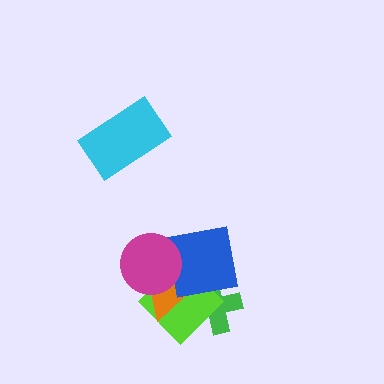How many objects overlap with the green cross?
3 objects overlap with the green cross.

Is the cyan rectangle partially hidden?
No, no other shape covers it.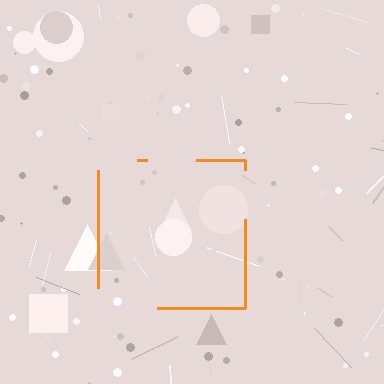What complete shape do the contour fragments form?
The contour fragments form a square.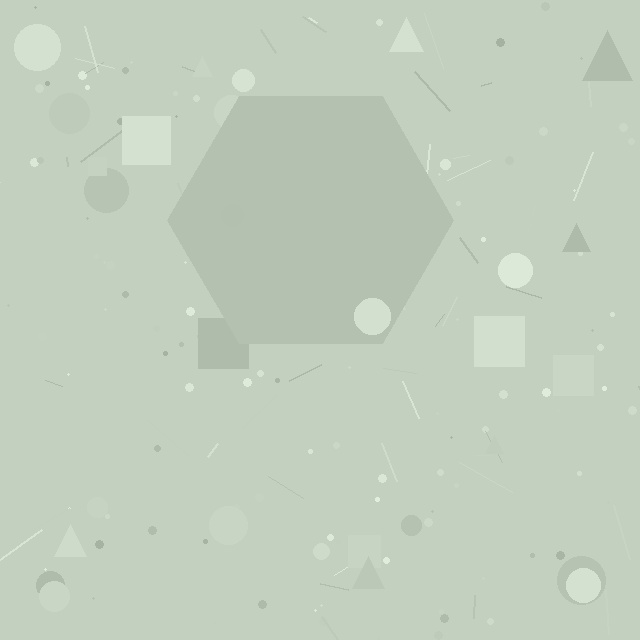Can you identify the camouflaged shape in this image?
The camouflaged shape is a hexagon.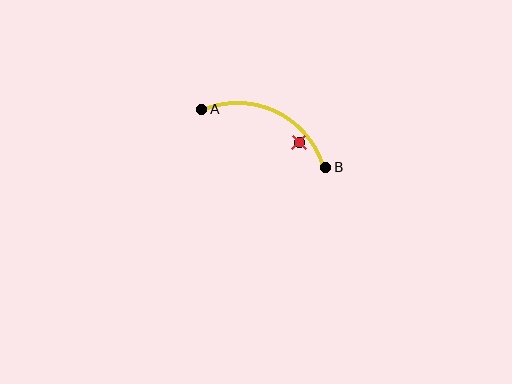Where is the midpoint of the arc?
The arc midpoint is the point on the curve farthest from the straight line joining A and B. It sits above that line.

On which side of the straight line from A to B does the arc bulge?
The arc bulges above the straight line connecting A and B.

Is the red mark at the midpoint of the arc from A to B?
No — the red mark does not lie on the arc at all. It sits slightly inside the curve.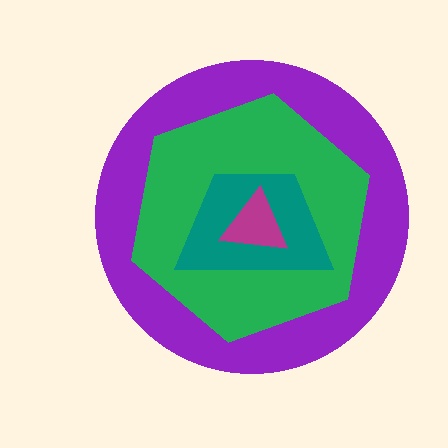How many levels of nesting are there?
4.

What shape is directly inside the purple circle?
The green hexagon.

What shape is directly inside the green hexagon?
The teal trapezoid.